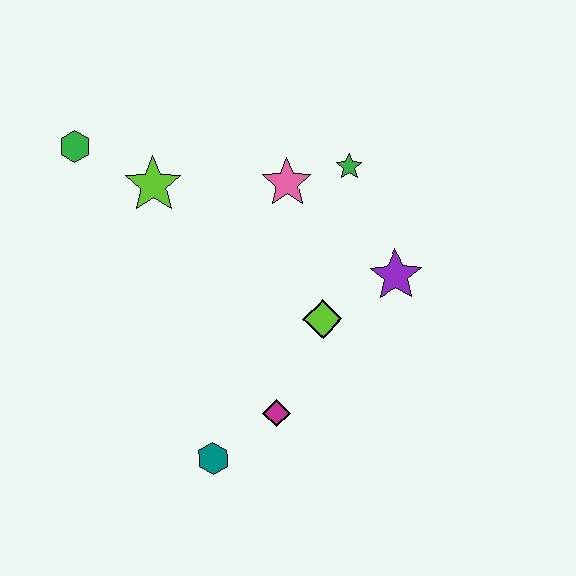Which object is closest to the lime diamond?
The purple star is closest to the lime diamond.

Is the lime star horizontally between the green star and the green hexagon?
Yes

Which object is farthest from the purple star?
The green hexagon is farthest from the purple star.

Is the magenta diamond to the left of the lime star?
No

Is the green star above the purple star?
Yes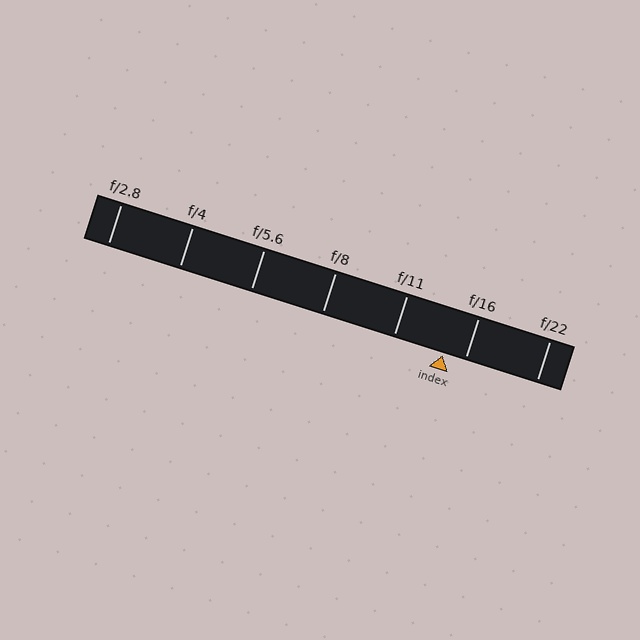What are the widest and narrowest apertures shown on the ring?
The widest aperture shown is f/2.8 and the narrowest is f/22.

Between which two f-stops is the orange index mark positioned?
The index mark is between f/11 and f/16.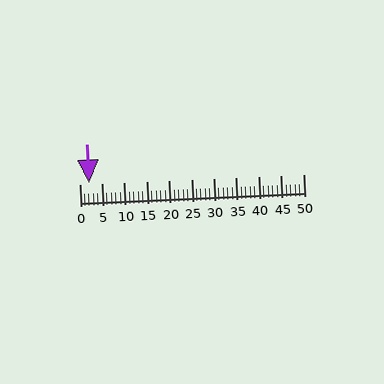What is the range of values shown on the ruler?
The ruler shows values from 0 to 50.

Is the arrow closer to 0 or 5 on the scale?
The arrow is closer to 0.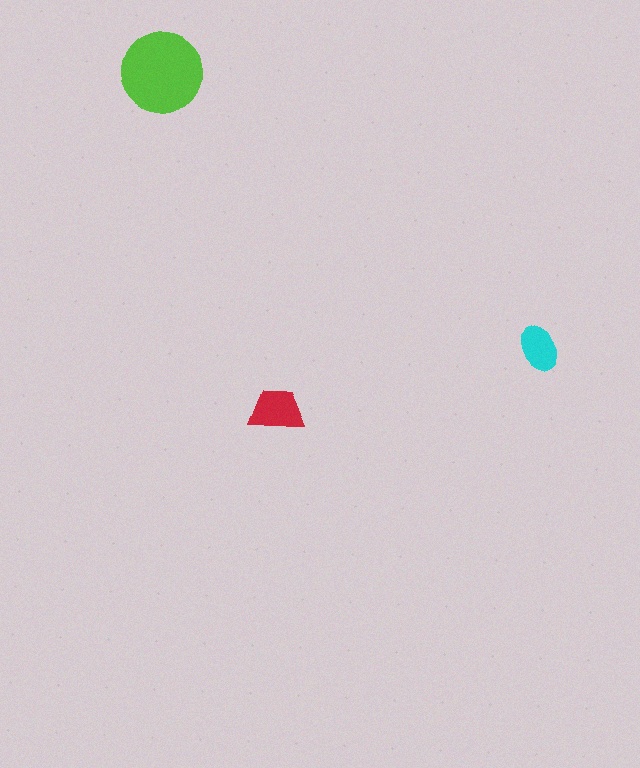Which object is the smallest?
The cyan ellipse.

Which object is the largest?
The lime circle.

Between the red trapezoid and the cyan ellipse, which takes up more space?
The red trapezoid.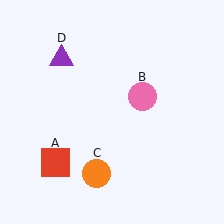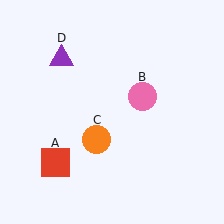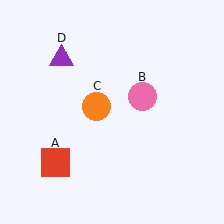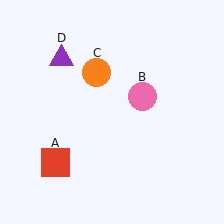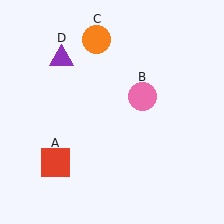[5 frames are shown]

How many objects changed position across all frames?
1 object changed position: orange circle (object C).